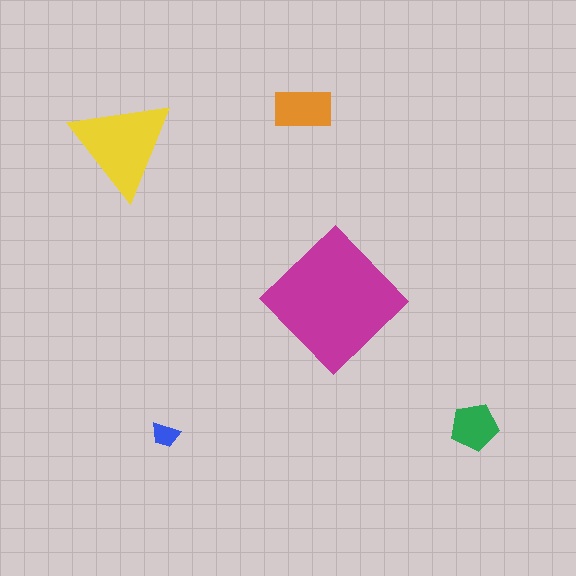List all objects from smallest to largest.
The blue trapezoid, the green pentagon, the orange rectangle, the yellow triangle, the magenta diamond.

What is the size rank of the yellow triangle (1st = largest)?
2nd.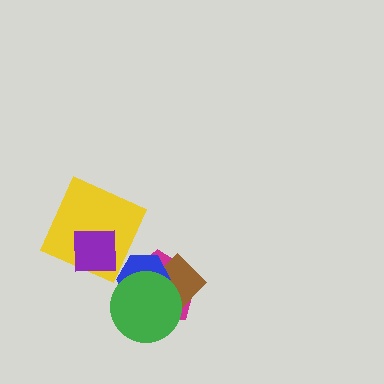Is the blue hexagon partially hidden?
Yes, it is partially covered by another shape.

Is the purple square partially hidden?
No, no other shape covers it.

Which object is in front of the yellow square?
The purple square is in front of the yellow square.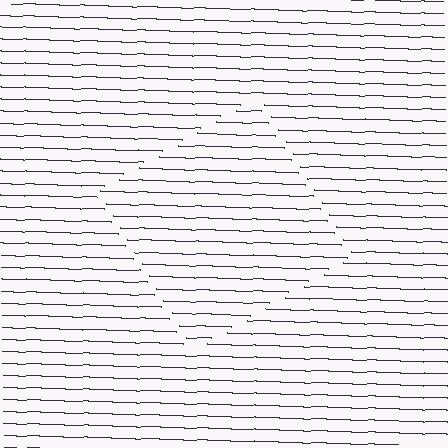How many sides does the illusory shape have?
4 sides — the line-ends trace a square.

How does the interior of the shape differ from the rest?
The interior of the shape contains the same grating, shifted by half a period — the contour is defined by the phase discontinuity where line-ends from the inner and outer gratings abut.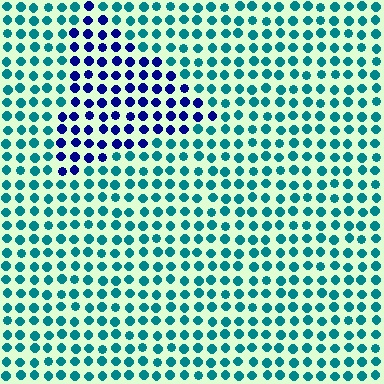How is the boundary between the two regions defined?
The boundary is defined purely by a slight shift in hue (about 57 degrees). Spacing, size, and orientation are identical on both sides.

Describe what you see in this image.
The image is filled with small teal elements in a uniform arrangement. A triangle-shaped region is visible where the elements are tinted to a slightly different hue, forming a subtle color boundary.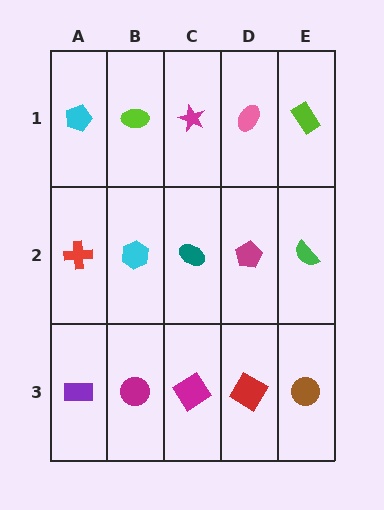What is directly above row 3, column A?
A red cross.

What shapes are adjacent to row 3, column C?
A teal ellipse (row 2, column C), a magenta circle (row 3, column B), a red diamond (row 3, column D).